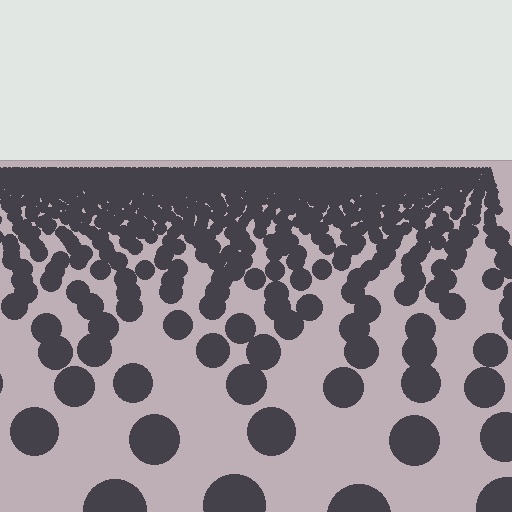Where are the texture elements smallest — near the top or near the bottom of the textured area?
Near the top.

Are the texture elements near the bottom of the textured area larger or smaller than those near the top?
Larger. Near the bottom, elements are closer to the viewer and appear at a bigger on-screen size.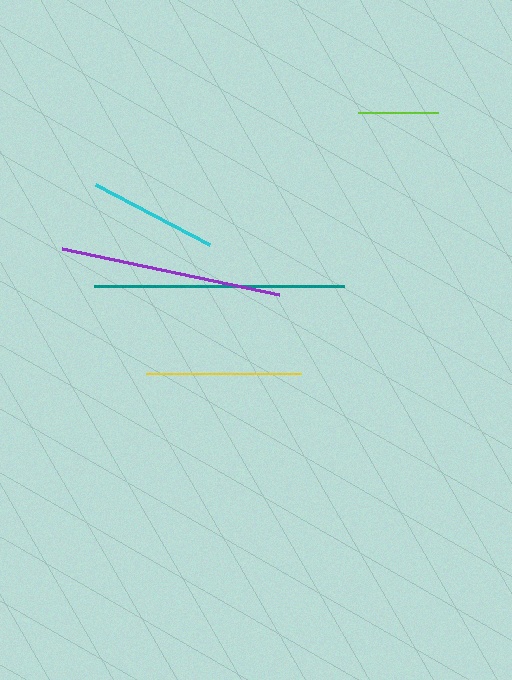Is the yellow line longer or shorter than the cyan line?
The yellow line is longer than the cyan line.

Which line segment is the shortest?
The lime line is the shortest at approximately 80 pixels.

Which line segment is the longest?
The teal line is the longest at approximately 250 pixels.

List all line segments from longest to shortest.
From longest to shortest: teal, purple, yellow, cyan, lime.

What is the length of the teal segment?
The teal segment is approximately 250 pixels long.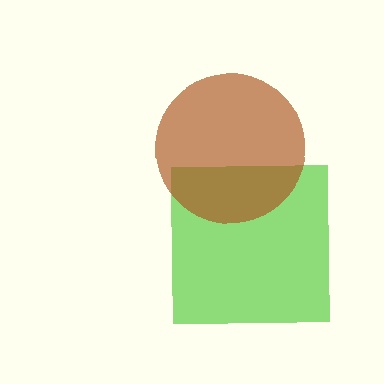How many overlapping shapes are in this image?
There are 2 overlapping shapes in the image.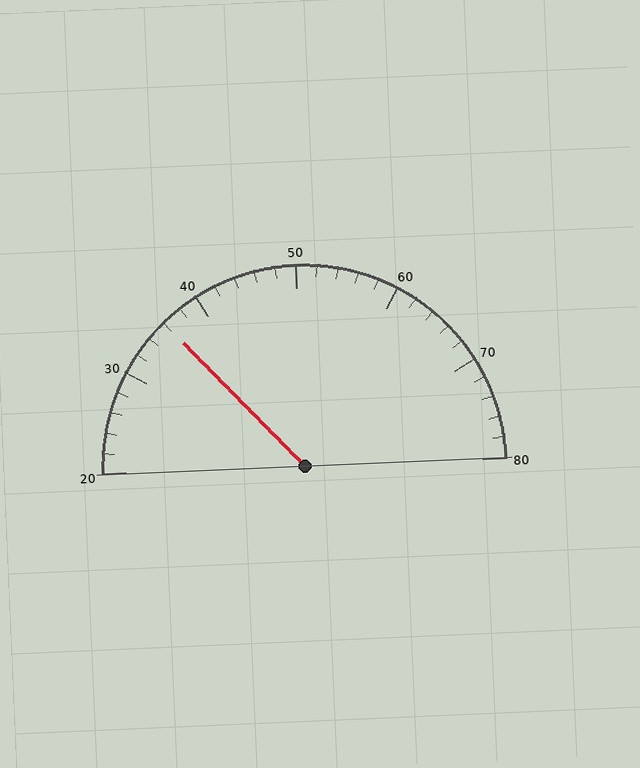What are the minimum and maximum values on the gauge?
The gauge ranges from 20 to 80.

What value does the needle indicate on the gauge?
The needle indicates approximately 36.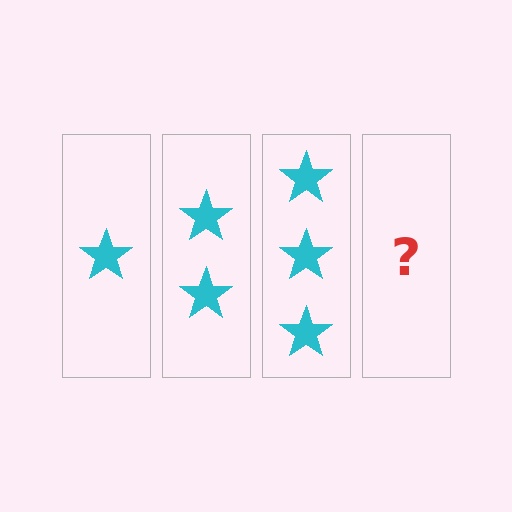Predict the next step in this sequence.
The next step is 4 stars.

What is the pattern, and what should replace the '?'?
The pattern is that each step adds one more star. The '?' should be 4 stars.